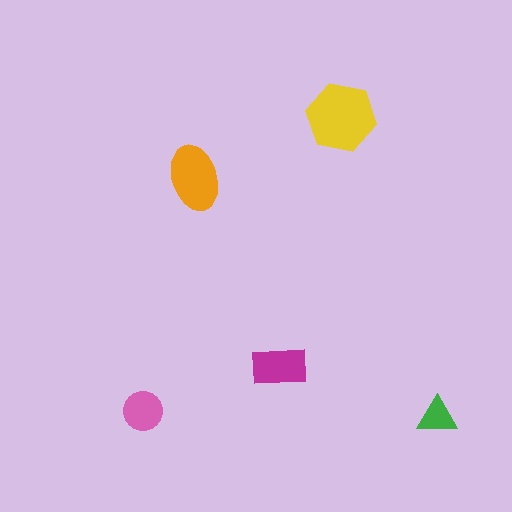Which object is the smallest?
The green triangle.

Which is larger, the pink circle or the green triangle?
The pink circle.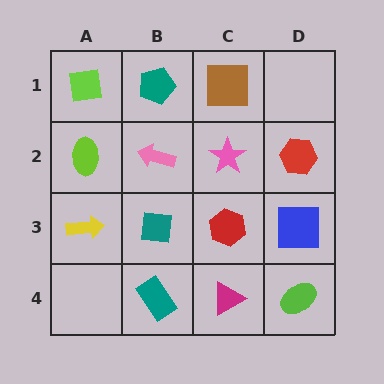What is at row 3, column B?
A teal square.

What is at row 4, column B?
A teal rectangle.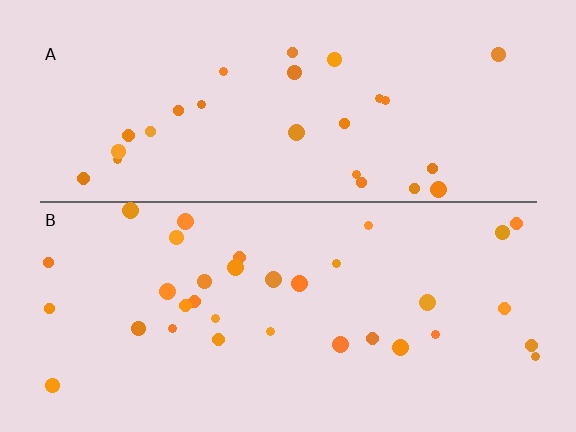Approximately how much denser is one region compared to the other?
Approximately 1.2× — region B over region A.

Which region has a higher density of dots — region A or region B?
B (the bottom).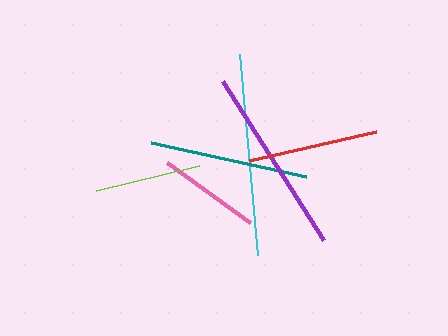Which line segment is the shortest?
The pink line is the shortest at approximately 102 pixels.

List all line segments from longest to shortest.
From longest to shortest: cyan, purple, teal, red, lime, pink.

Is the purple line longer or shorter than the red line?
The purple line is longer than the red line.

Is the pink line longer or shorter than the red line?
The red line is longer than the pink line.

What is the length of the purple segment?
The purple segment is approximately 188 pixels long.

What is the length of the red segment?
The red segment is approximately 131 pixels long.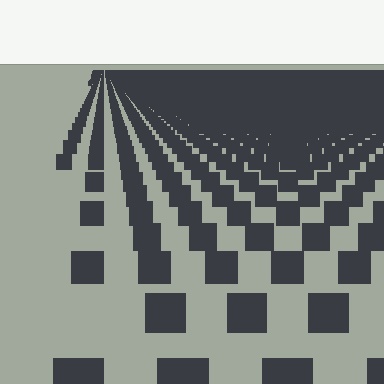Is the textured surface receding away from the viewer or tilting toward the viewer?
The surface is receding away from the viewer. Texture elements get smaller and denser toward the top.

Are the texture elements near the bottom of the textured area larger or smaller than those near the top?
Larger. Near the bottom, elements are closer to the viewer and appear at a bigger on-screen size.